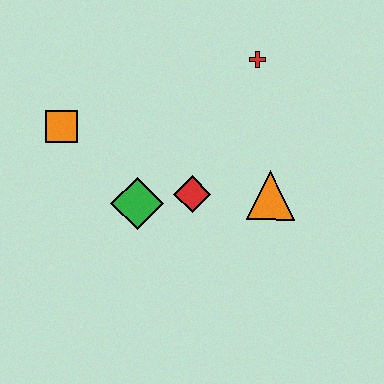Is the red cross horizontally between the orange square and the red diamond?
No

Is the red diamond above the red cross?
No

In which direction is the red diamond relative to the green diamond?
The red diamond is to the right of the green diamond.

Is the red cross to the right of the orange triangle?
No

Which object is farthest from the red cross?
The orange square is farthest from the red cross.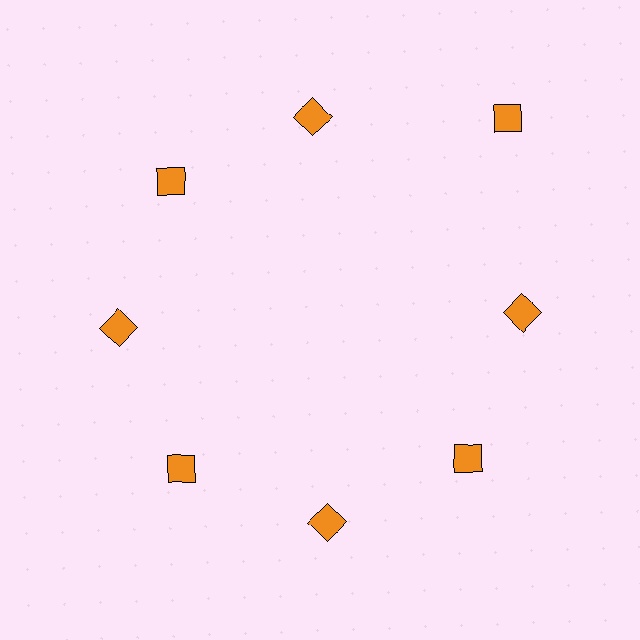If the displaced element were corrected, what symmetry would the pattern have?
It would have 8-fold rotational symmetry — the pattern would map onto itself every 45 degrees.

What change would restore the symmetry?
The symmetry would be restored by moving it inward, back onto the ring so that all 8 diamonds sit at equal angles and equal distance from the center.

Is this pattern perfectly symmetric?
No. The 8 orange diamonds are arranged in a ring, but one element near the 2 o'clock position is pushed outward from the center, breaking the 8-fold rotational symmetry.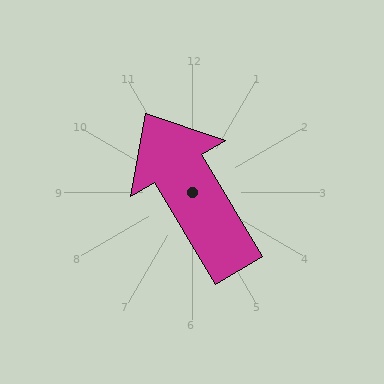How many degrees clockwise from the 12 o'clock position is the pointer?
Approximately 329 degrees.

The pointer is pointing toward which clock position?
Roughly 11 o'clock.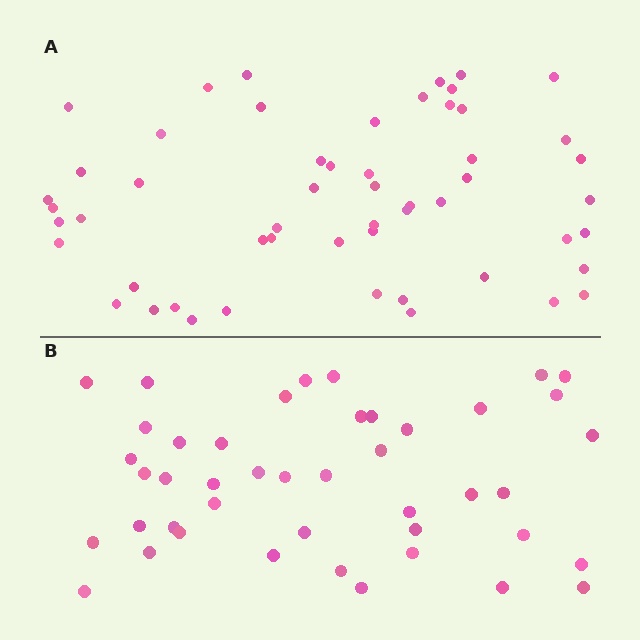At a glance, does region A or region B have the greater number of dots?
Region A (the top region) has more dots.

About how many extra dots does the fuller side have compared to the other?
Region A has roughly 10 or so more dots than region B.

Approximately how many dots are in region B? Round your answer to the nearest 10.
About 40 dots. (The exact count is 44, which rounds to 40.)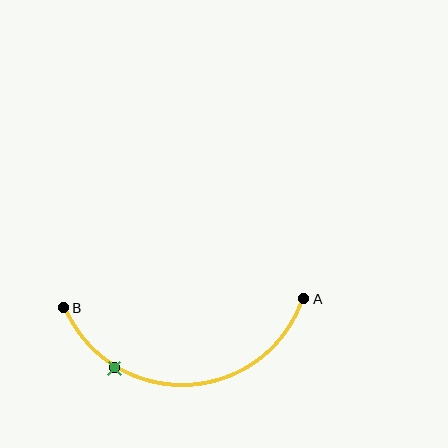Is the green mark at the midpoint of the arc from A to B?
No. The green mark lies on the arc but is closer to endpoint B. The arc midpoint would be at the point on the curve equidistant along the arc from both A and B.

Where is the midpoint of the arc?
The arc midpoint is the point on the curve farthest from the straight line joining A and B. It sits below that line.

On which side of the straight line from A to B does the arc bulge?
The arc bulges below the straight line connecting A and B.